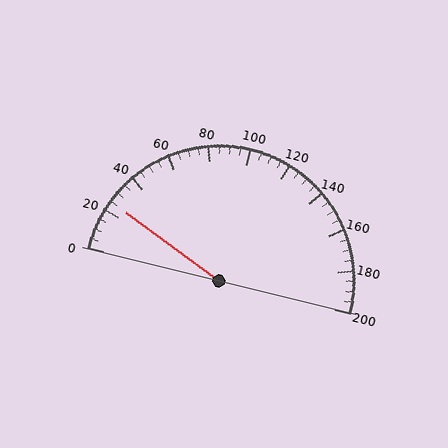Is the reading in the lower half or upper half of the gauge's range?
The reading is in the lower half of the range (0 to 200).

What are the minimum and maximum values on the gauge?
The gauge ranges from 0 to 200.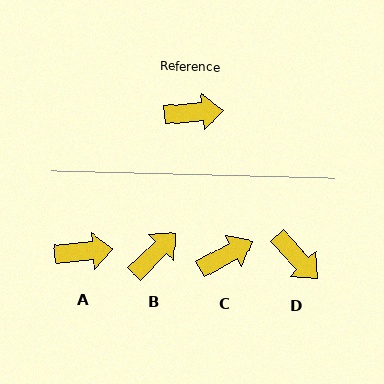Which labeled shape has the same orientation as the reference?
A.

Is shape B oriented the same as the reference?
No, it is off by about 40 degrees.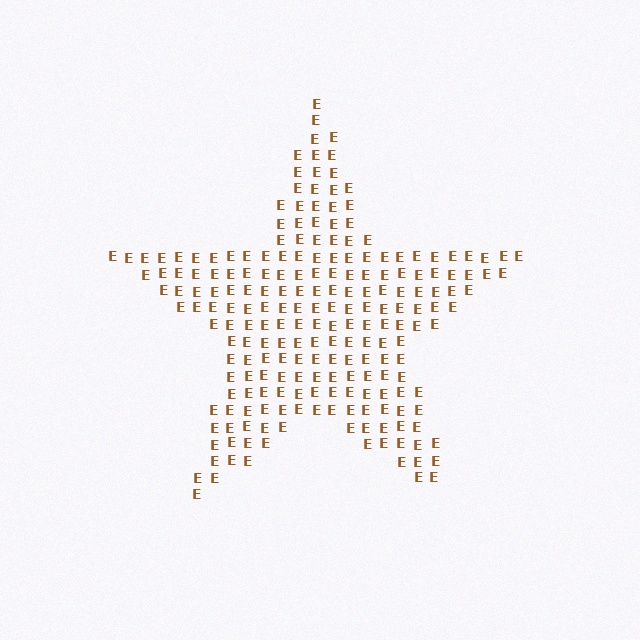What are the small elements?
The small elements are letter E's.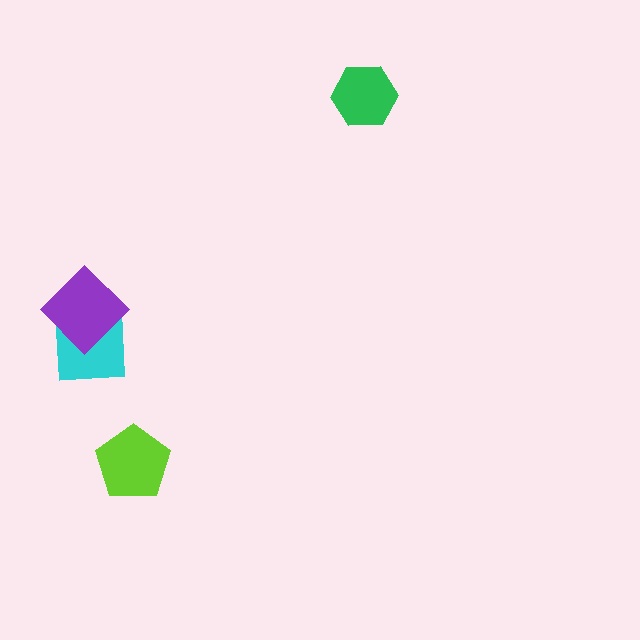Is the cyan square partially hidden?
Yes, it is partially covered by another shape.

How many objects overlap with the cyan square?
1 object overlaps with the cyan square.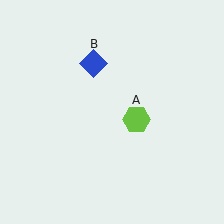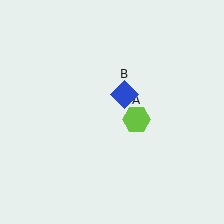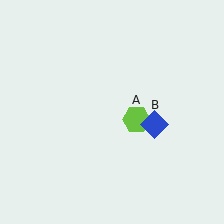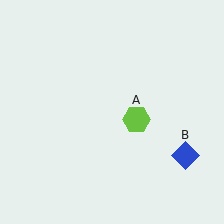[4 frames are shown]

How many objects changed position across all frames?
1 object changed position: blue diamond (object B).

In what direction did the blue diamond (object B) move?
The blue diamond (object B) moved down and to the right.